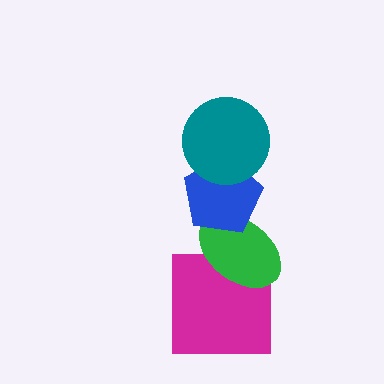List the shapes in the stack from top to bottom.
From top to bottom: the teal circle, the blue pentagon, the green ellipse, the magenta square.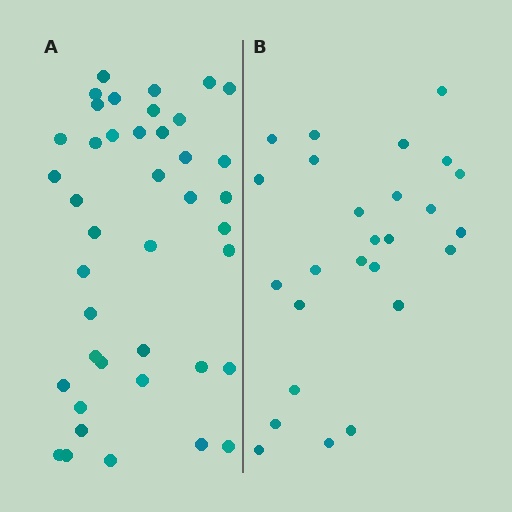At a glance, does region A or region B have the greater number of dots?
Region A (the left region) has more dots.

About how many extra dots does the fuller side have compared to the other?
Region A has approximately 15 more dots than region B.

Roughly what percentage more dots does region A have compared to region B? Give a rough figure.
About 60% more.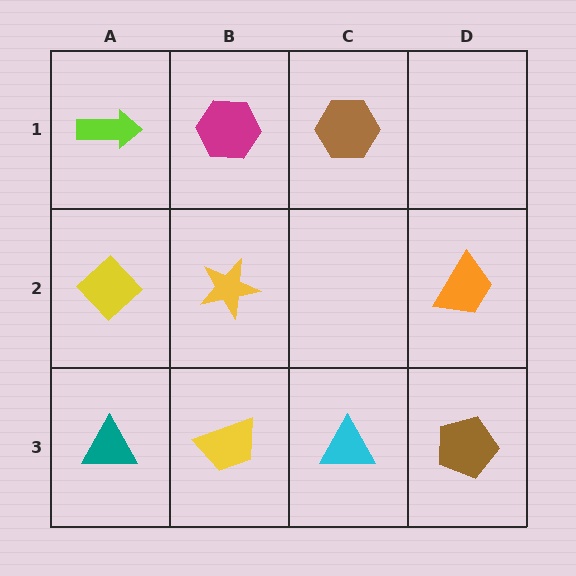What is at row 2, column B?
A yellow star.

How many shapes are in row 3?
4 shapes.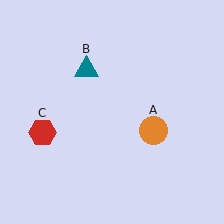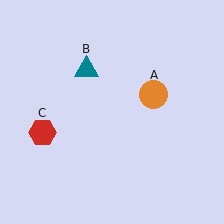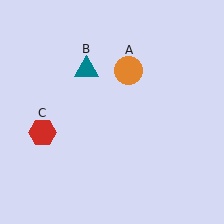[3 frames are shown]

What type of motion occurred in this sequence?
The orange circle (object A) rotated counterclockwise around the center of the scene.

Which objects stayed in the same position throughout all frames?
Teal triangle (object B) and red hexagon (object C) remained stationary.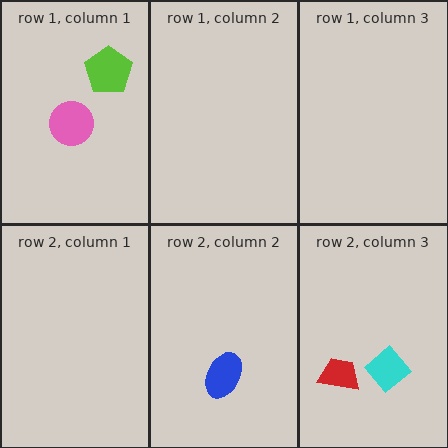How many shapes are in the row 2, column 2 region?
1.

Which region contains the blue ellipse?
The row 2, column 2 region.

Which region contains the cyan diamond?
The row 2, column 3 region.